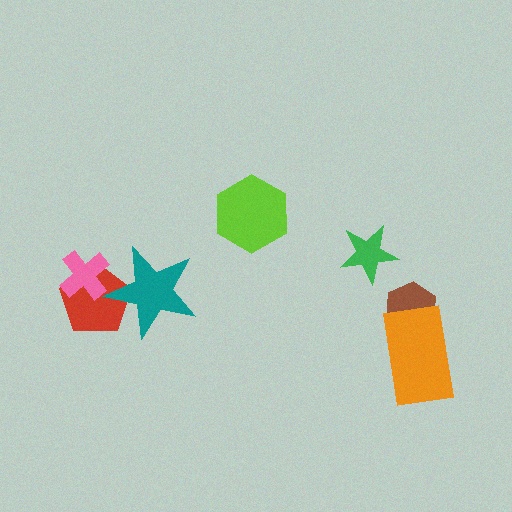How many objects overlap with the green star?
0 objects overlap with the green star.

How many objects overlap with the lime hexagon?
0 objects overlap with the lime hexagon.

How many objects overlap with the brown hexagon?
1 object overlaps with the brown hexagon.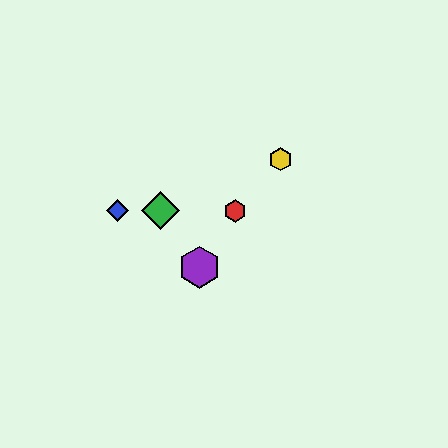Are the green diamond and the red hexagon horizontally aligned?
Yes, both are at y≈211.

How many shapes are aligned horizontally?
3 shapes (the red hexagon, the blue diamond, the green diamond) are aligned horizontally.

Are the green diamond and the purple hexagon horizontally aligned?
No, the green diamond is at y≈211 and the purple hexagon is at y≈267.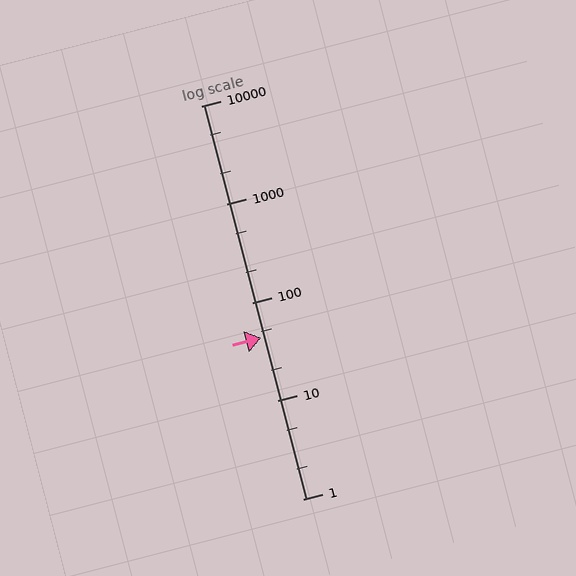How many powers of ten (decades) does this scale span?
The scale spans 4 decades, from 1 to 10000.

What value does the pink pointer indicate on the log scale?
The pointer indicates approximately 44.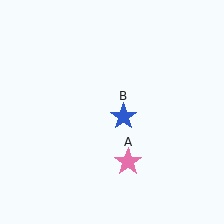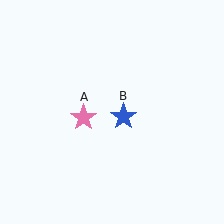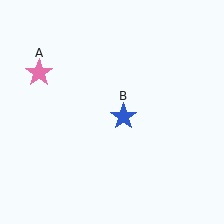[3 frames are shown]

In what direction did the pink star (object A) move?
The pink star (object A) moved up and to the left.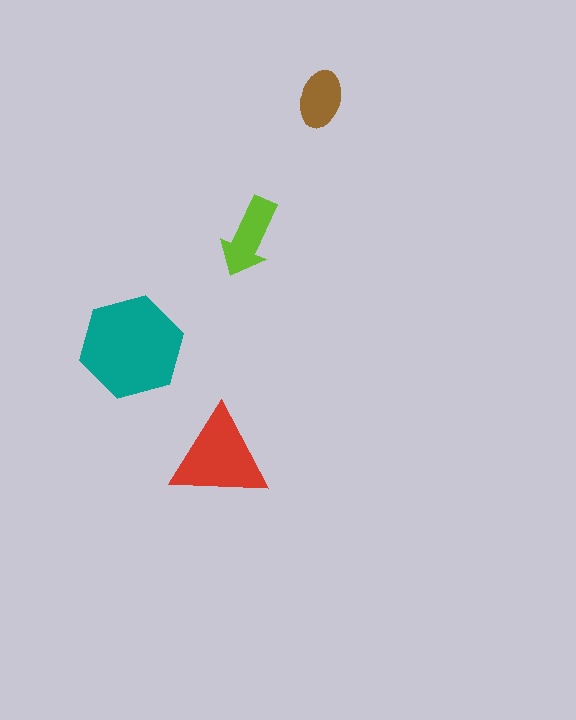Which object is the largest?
The teal hexagon.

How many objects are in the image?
There are 4 objects in the image.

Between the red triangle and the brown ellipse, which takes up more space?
The red triangle.